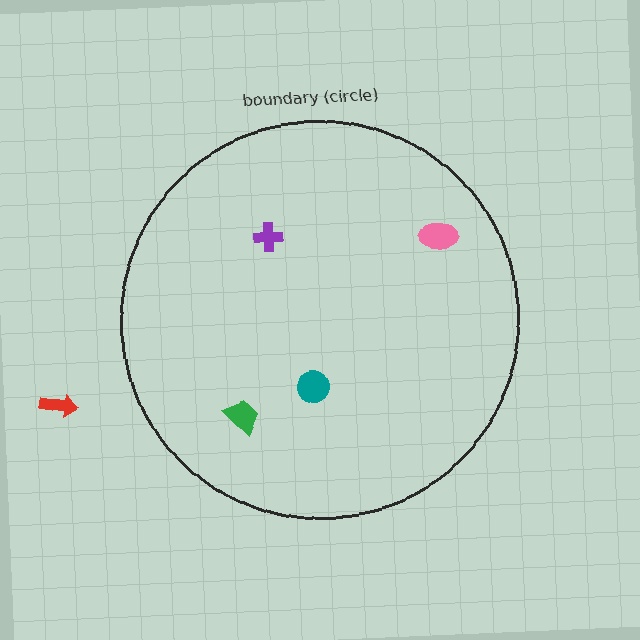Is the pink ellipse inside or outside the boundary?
Inside.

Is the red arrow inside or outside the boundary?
Outside.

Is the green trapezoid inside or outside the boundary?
Inside.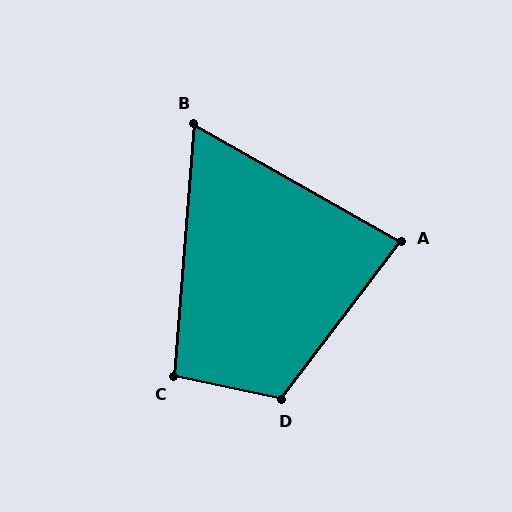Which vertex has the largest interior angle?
D, at approximately 115 degrees.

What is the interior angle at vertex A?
Approximately 82 degrees (acute).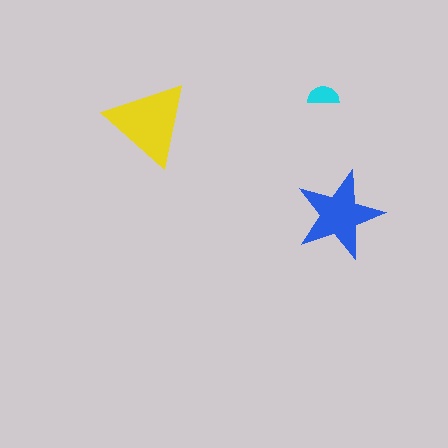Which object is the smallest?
The cyan semicircle.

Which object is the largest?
The yellow triangle.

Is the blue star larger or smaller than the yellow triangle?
Smaller.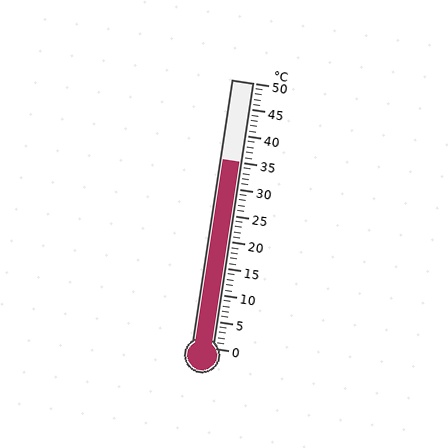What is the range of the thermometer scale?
The thermometer scale ranges from 0°C to 50°C.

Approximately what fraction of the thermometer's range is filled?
The thermometer is filled to approximately 70% of its range.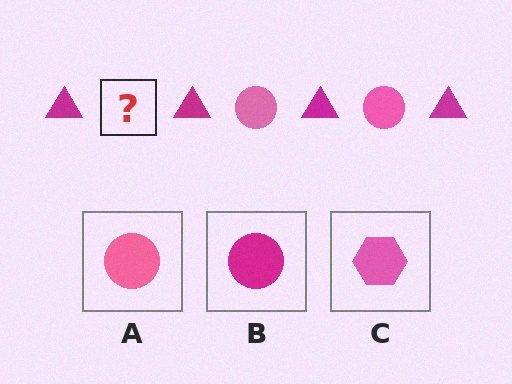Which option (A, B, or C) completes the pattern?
A.